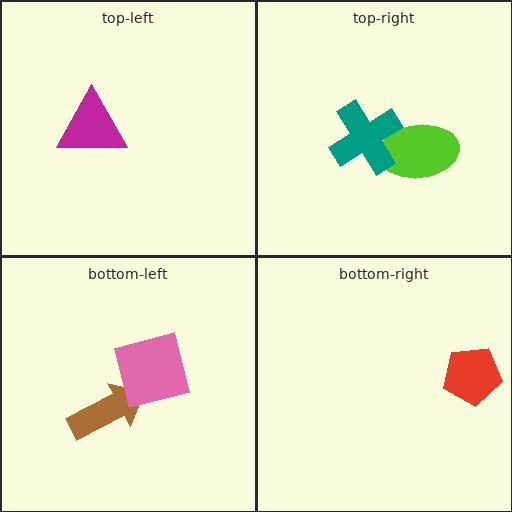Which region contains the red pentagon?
The bottom-right region.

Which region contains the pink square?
The bottom-left region.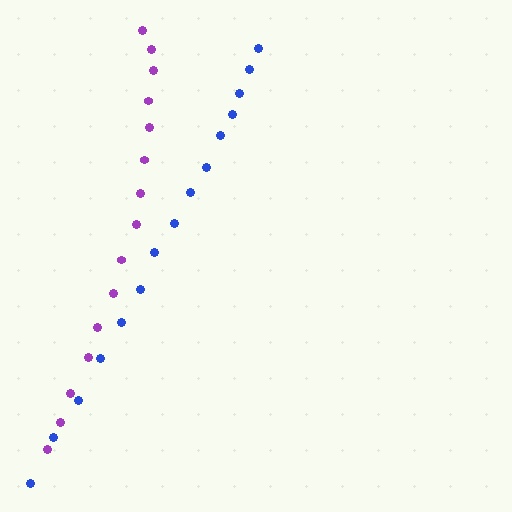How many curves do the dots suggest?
There are 2 distinct paths.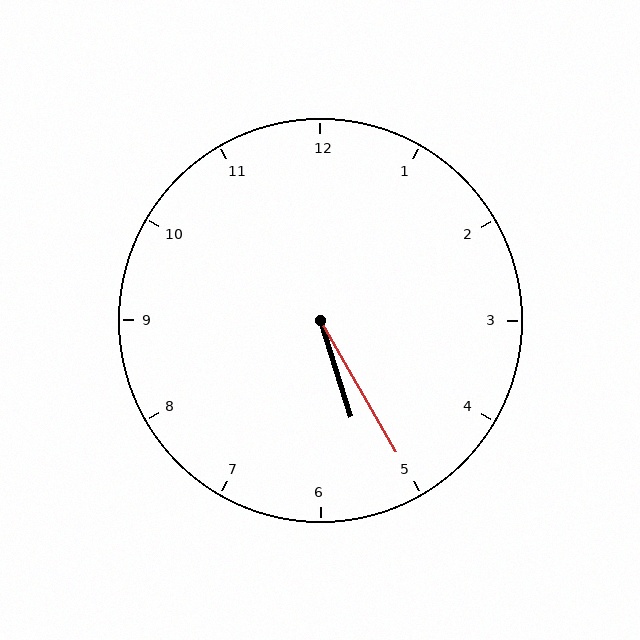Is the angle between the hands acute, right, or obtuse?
It is acute.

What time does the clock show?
5:25.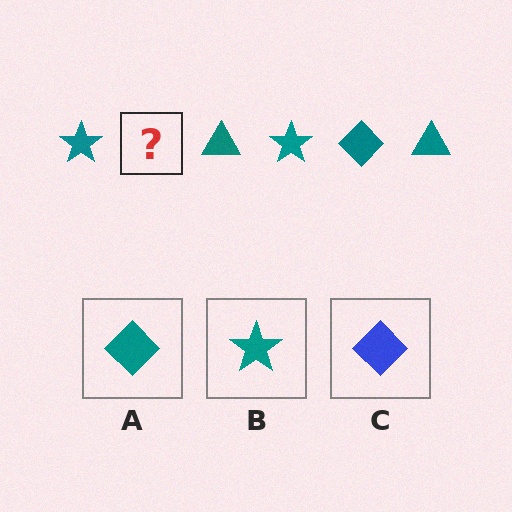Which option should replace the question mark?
Option A.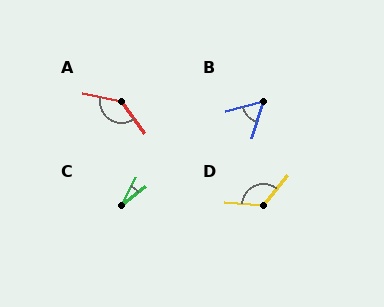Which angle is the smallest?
C, at approximately 26 degrees.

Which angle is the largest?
A, at approximately 139 degrees.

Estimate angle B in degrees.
Approximately 57 degrees.